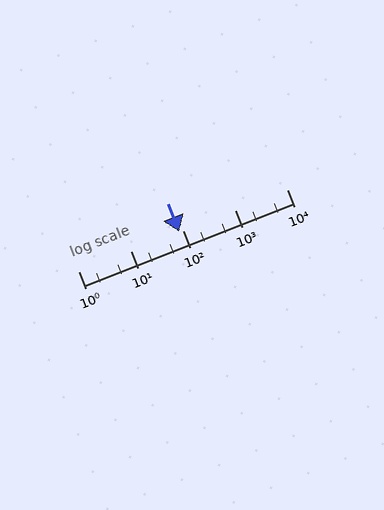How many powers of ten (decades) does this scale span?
The scale spans 4 decades, from 1 to 10000.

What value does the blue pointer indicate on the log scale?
The pointer indicates approximately 87.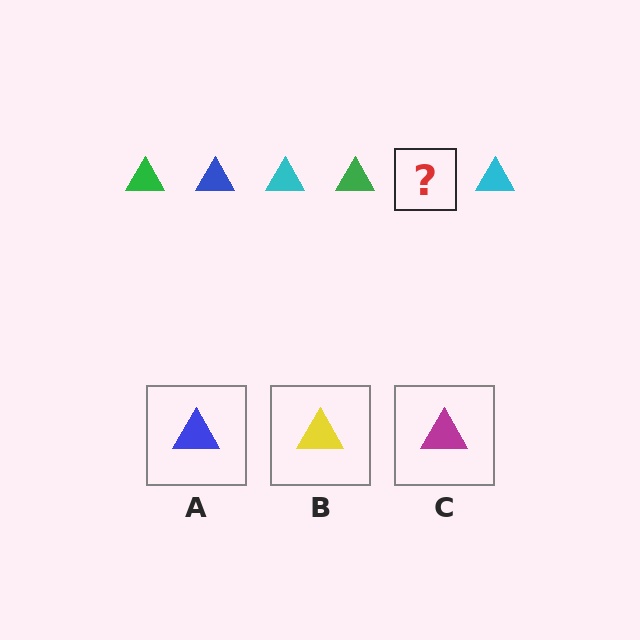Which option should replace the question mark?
Option A.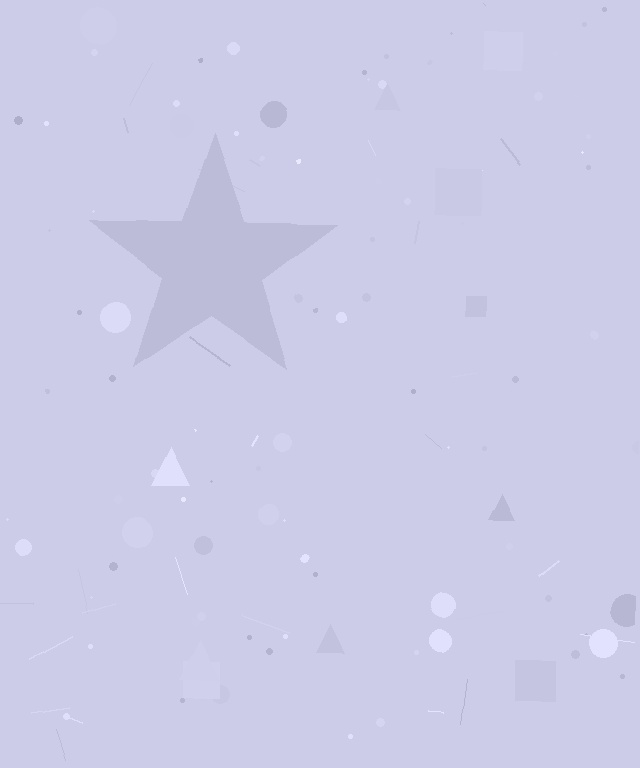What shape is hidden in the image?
A star is hidden in the image.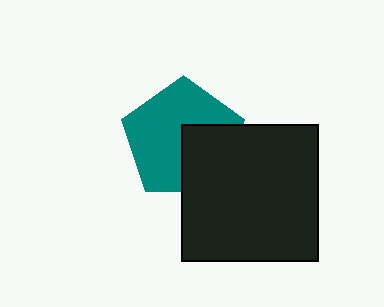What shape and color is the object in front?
The object in front is a black square.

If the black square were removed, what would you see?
You would see the complete teal pentagon.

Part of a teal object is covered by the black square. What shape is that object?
It is a pentagon.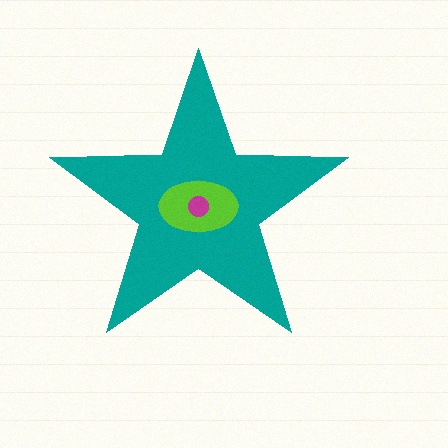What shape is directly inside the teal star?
The lime ellipse.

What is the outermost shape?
The teal star.